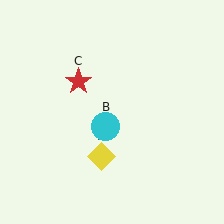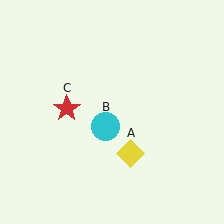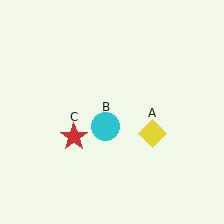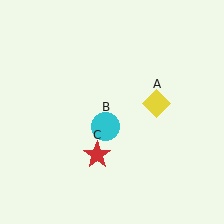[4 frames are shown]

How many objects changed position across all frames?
2 objects changed position: yellow diamond (object A), red star (object C).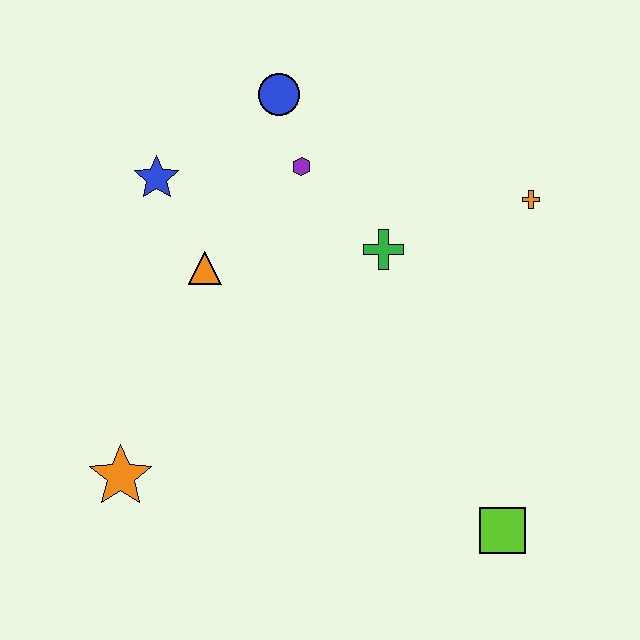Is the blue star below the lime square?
No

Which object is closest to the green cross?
The purple hexagon is closest to the green cross.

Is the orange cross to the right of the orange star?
Yes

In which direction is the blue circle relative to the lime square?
The blue circle is above the lime square.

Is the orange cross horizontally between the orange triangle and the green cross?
No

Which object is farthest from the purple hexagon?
The lime square is farthest from the purple hexagon.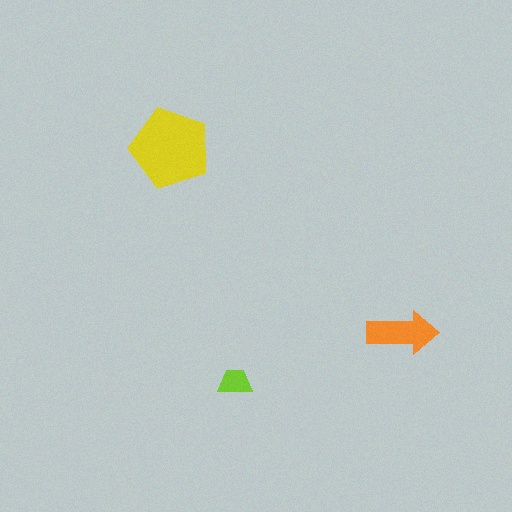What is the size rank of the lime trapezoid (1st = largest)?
3rd.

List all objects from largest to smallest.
The yellow pentagon, the orange arrow, the lime trapezoid.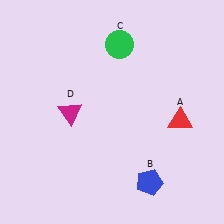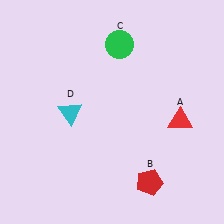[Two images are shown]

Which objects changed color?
B changed from blue to red. D changed from magenta to cyan.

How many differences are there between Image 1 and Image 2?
There are 2 differences between the two images.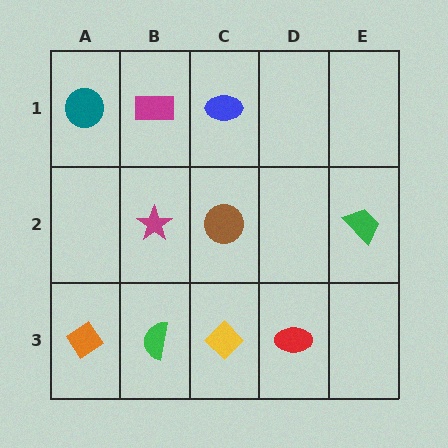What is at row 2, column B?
A magenta star.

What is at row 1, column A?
A teal circle.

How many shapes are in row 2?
3 shapes.